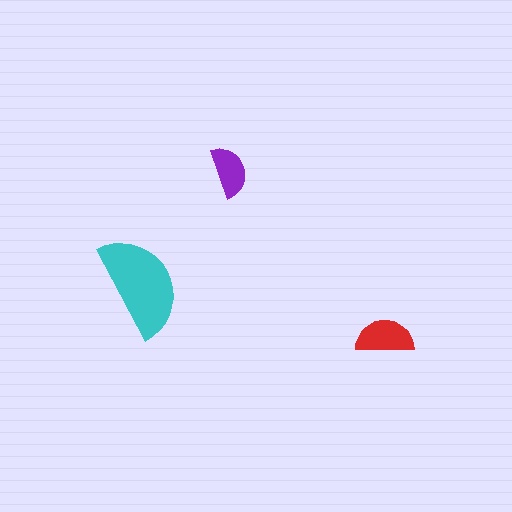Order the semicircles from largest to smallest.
the cyan one, the red one, the purple one.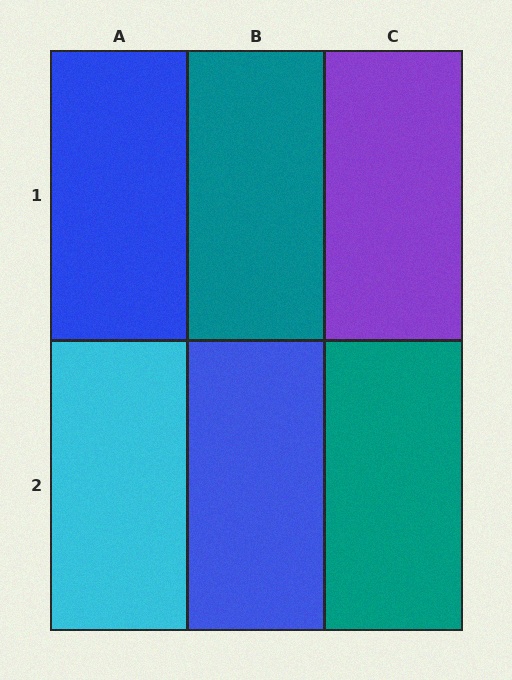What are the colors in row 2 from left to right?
Cyan, blue, teal.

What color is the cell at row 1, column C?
Purple.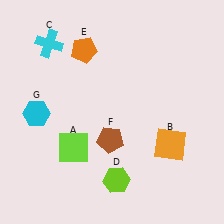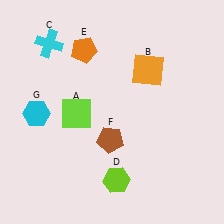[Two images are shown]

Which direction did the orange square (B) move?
The orange square (B) moved up.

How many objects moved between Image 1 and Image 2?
2 objects moved between the two images.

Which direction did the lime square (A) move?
The lime square (A) moved up.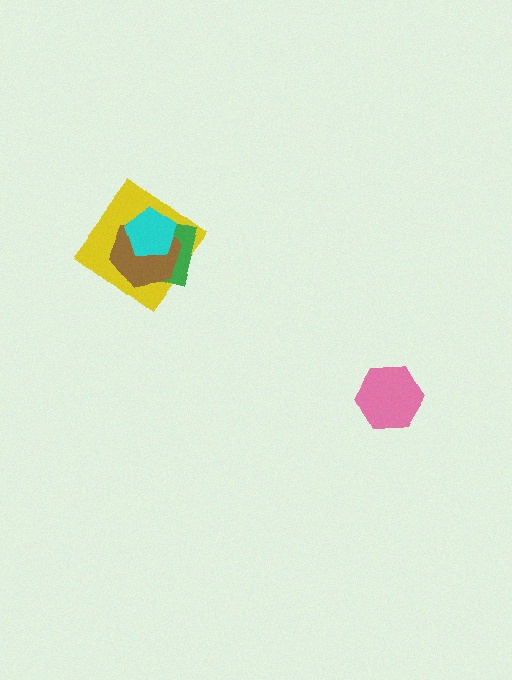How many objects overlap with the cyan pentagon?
3 objects overlap with the cyan pentagon.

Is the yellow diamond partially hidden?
Yes, it is partially covered by another shape.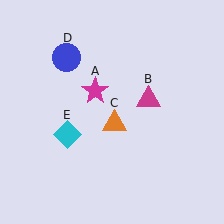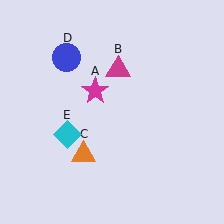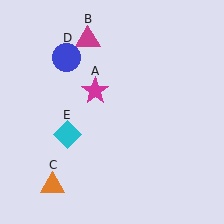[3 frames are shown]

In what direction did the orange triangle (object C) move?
The orange triangle (object C) moved down and to the left.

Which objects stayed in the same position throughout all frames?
Magenta star (object A) and blue circle (object D) and cyan diamond (object E) remained stationary.